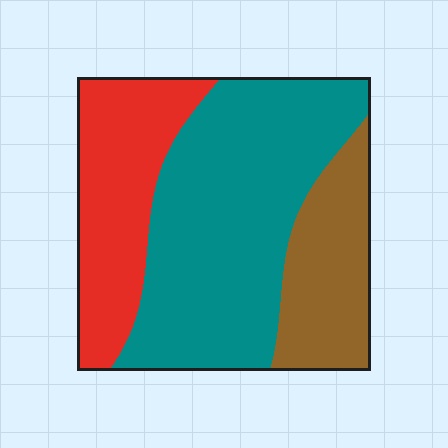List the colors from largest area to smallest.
From largest to smallest: teal, red, brown.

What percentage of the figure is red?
Red takes up about one quarter (1/4) of the figure.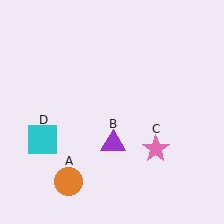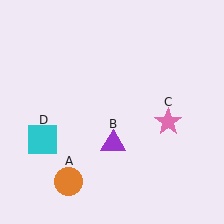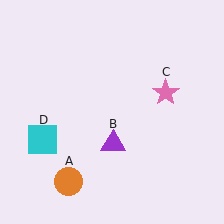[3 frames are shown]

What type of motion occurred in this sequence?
The pink star (object C) rotated counterclockwise around the center of the scene.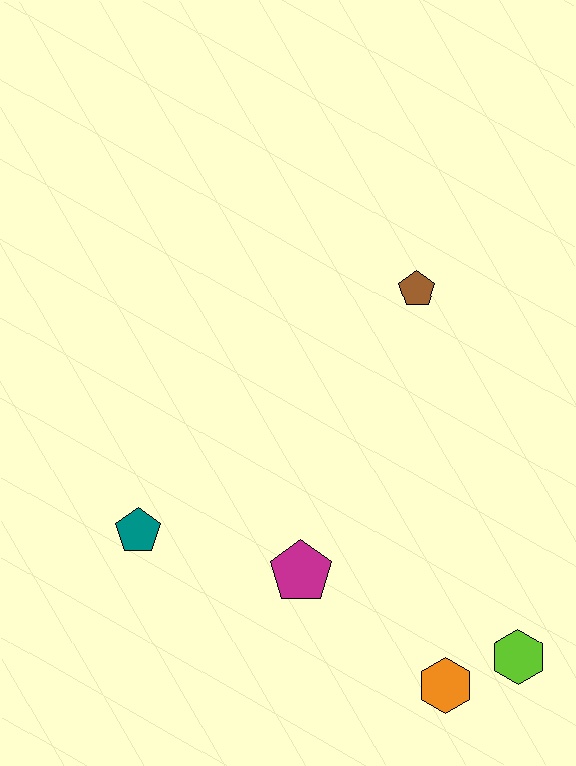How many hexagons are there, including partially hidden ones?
There are 2 hexagons.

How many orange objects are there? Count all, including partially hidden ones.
There is 1 orange object.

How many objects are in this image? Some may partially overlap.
There are 5 objects.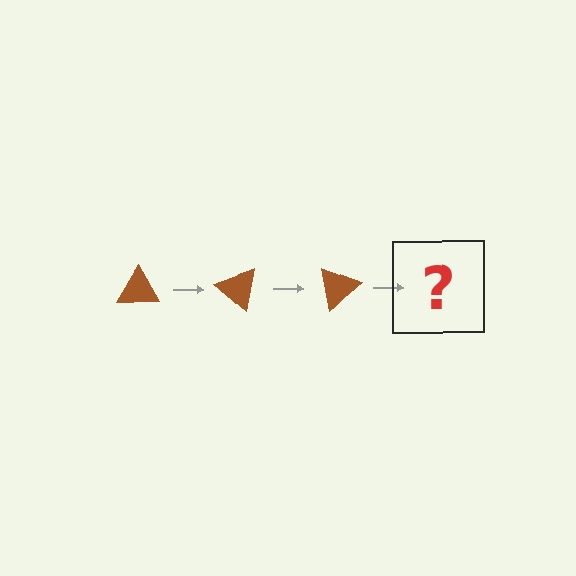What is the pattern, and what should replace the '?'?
The pattern is that the triangle rotates 40 degrees each step. The '?' should be a brown triangle rotated 120 degrees.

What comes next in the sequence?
The next element should be a brown triangle rotated 120 degrees.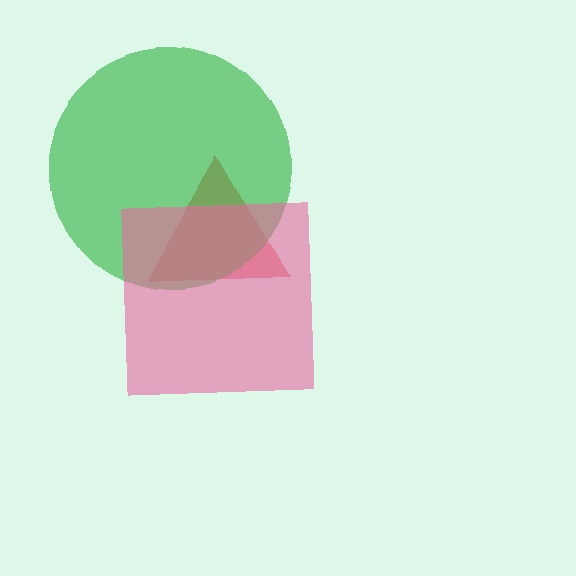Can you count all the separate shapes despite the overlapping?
Yes, there are 3 separate shapes.